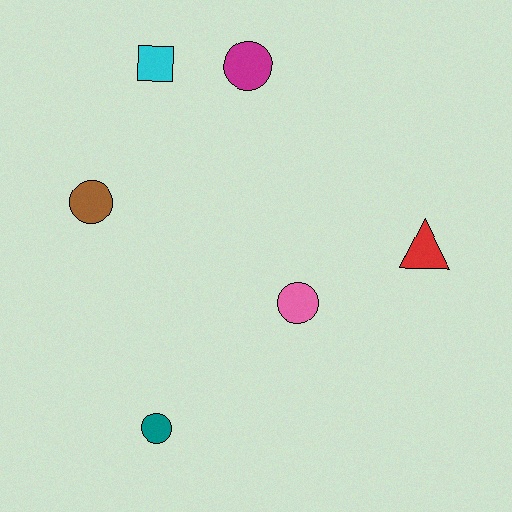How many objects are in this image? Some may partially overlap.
There are 6 objects.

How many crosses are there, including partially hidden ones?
There are no crosses.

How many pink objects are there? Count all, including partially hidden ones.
There is 1 pink object.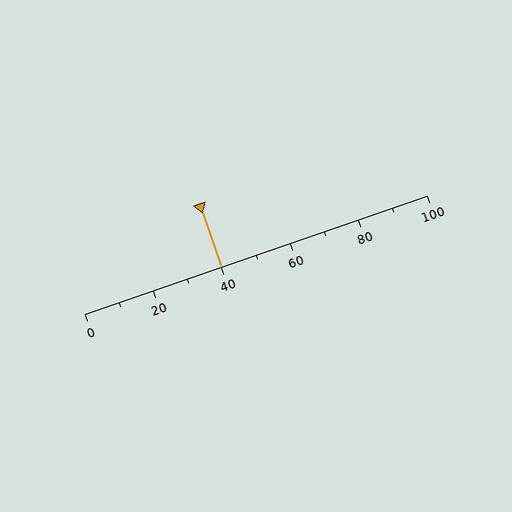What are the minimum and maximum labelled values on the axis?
The axis runs from 0 to 100.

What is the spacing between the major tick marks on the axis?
The major ticks are spaced 20 apart.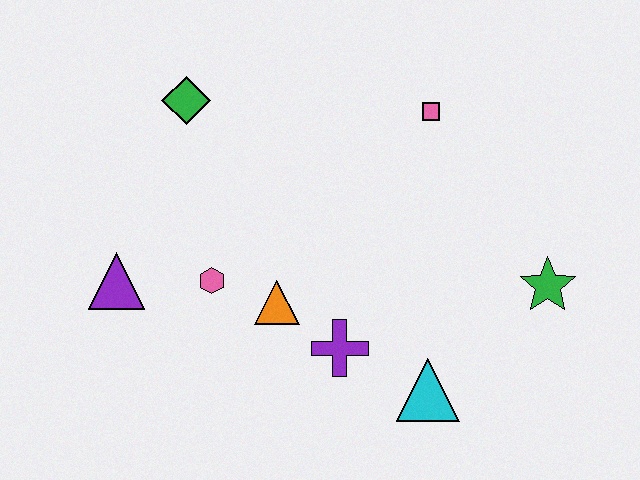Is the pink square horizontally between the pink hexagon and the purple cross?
No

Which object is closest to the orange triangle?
The pink hexagon is closest to the orange triangle.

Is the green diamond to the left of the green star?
Yes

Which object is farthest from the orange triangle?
The green star is farthest from the orange triangle.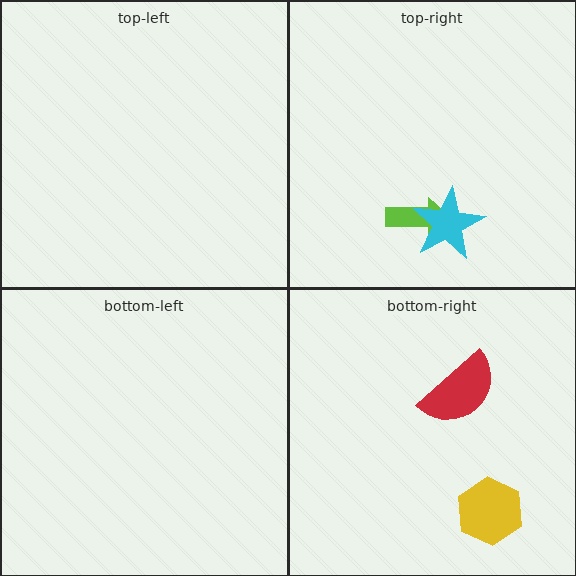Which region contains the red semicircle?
The bottom-right region.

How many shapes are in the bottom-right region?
2.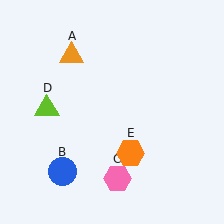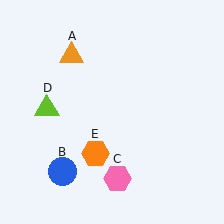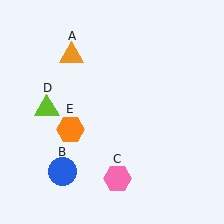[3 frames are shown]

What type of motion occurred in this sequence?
The orange hexagon (object E) rotated clockwise around the center of the scene.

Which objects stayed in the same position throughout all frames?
Orange triangle (object A) and blue circle (object B) and pink hexagon (object C) and lime triangle (object D) remained stationary.